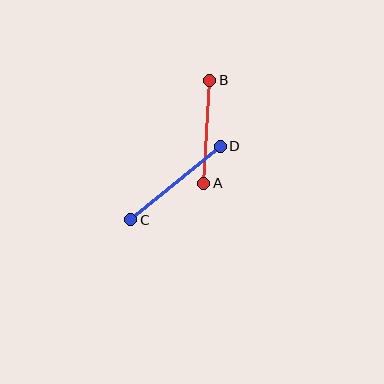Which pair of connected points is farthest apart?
Points C and D are farthest apart.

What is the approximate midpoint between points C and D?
The midpoint is at approximately (175, 183) pixels.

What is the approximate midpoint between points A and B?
The midpoint is at approximately (207, 132) pixels.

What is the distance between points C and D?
The distance is approximately 116 pixels.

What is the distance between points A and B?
The distance is approximately 103 pixels.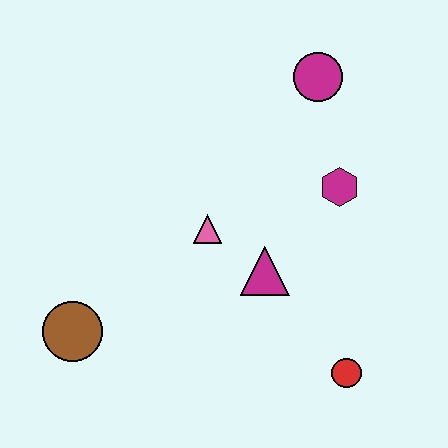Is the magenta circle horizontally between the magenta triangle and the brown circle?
No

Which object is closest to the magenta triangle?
The pink triangle is closest to the magenta triangle.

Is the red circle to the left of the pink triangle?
No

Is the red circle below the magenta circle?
Yes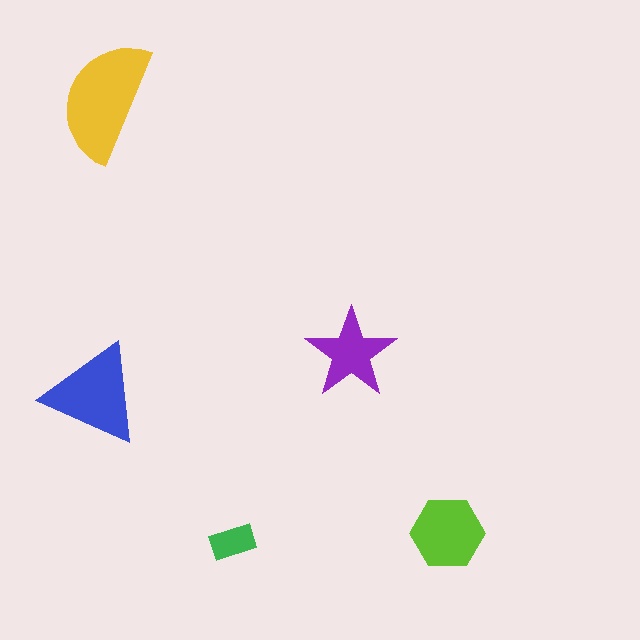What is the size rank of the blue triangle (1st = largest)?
2nd.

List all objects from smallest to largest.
The green rectangle, the purple star, the lime hexagon, the blue triangle, the yellow semicircle.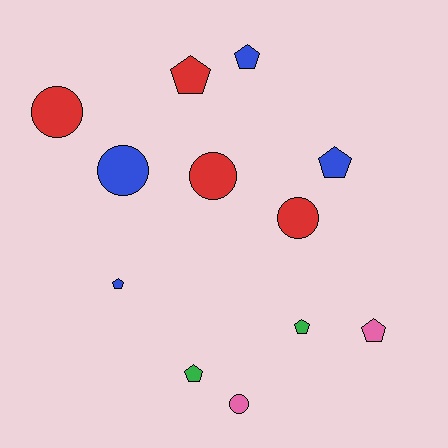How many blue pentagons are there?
There are 3 blue pentagons.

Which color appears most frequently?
Red, with 4 objects.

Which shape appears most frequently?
Pentagon, with 7 objects.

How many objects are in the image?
There are 12 objects.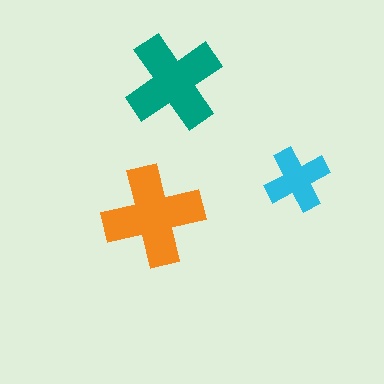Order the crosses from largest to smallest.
the orange one, the teal one, the cyan one.